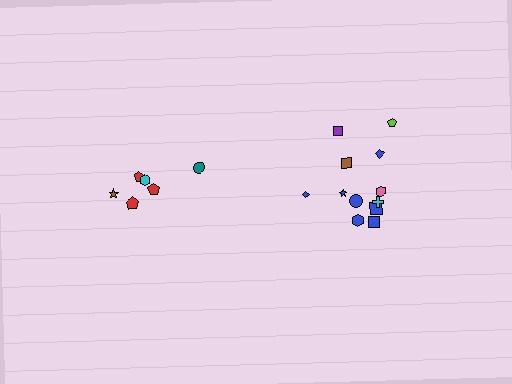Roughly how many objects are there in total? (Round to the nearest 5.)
Roughly 20 objects in total.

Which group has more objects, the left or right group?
The right group.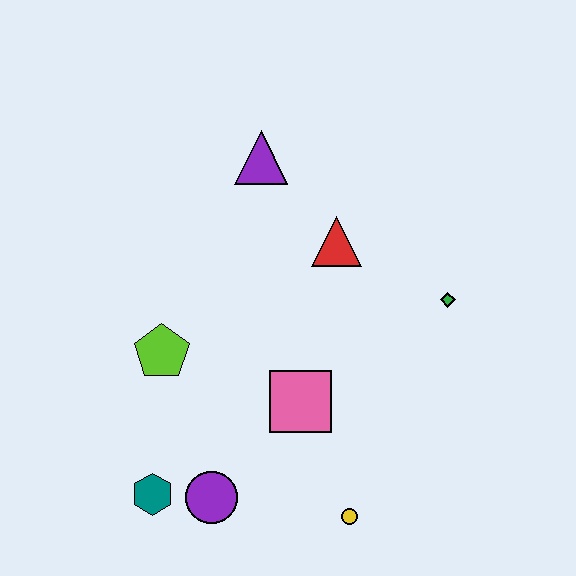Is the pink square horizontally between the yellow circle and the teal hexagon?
Yes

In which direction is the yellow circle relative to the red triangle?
The yellow circle is below the red triangle.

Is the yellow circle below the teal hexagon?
Yes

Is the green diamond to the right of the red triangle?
Yes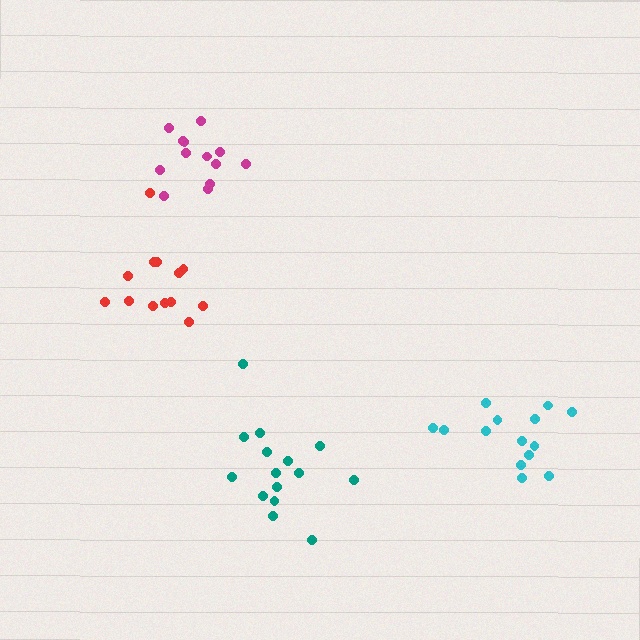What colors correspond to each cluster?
The clusters are colored: red, magenta, cyan, teal.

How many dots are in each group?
Group 1: 13 dots, Group 2: 13 dots, Group 3: 14 dots, Group 4: 15 dots (55 total).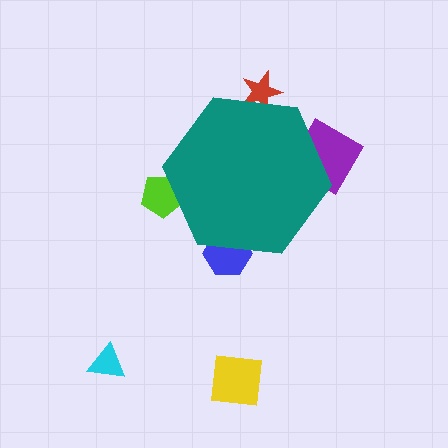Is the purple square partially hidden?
Yes, the purple square is partially hidden behind the teal hexagon.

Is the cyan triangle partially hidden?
No, the cyan triangle is fully visible.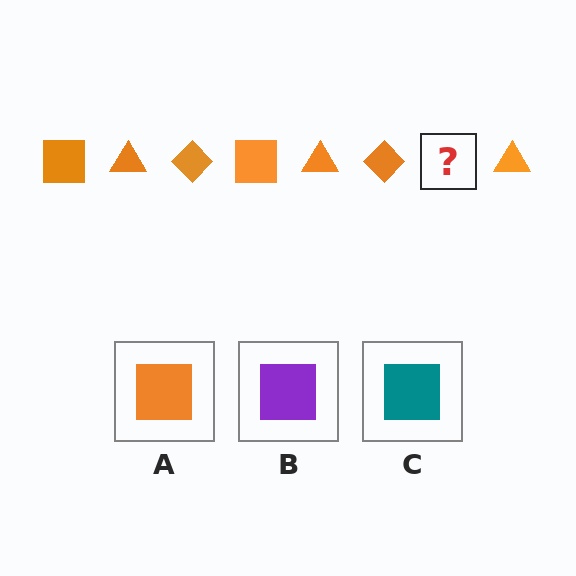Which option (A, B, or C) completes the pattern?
A.